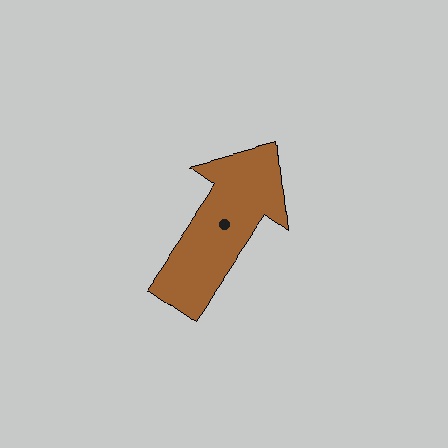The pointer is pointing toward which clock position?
Roughly 1 o'clock.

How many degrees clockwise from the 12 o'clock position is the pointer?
Approximately 35 degrees.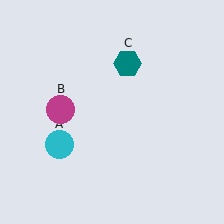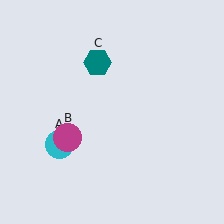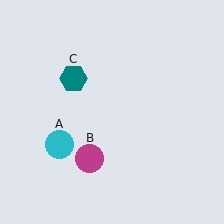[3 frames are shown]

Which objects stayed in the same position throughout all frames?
Cyan circle (object A) remained stationary.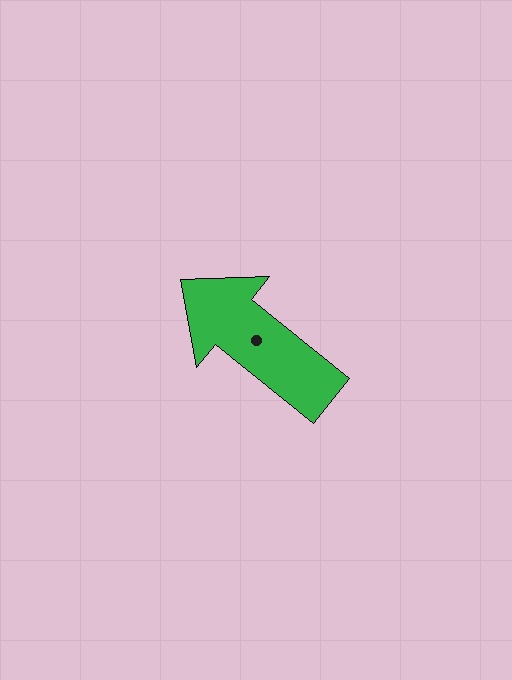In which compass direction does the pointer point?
Northwest.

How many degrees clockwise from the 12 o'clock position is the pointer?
Approximately 309 degrees.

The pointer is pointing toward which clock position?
Roughly 10 o'clock.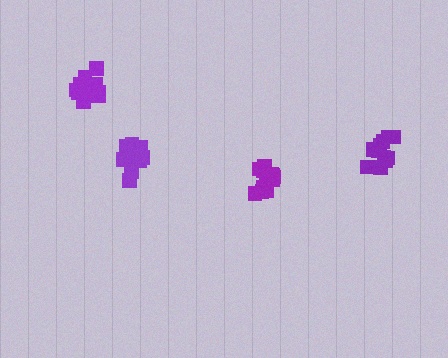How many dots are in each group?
Group 1: 11 dots, Group 2: 11 dots, Group 3: 13 dots, Group 4: 11 dots (46 total).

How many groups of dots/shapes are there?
There are 4 groups.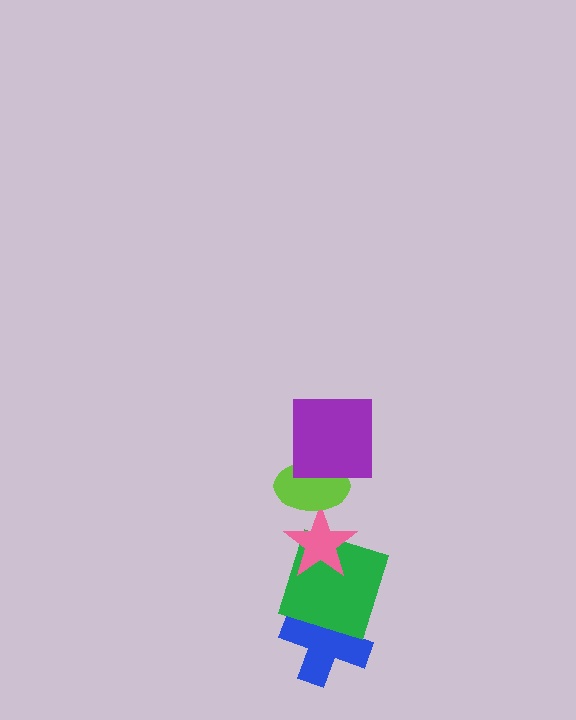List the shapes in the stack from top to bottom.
From top to bottom: the purple square, the lime ellipse, the pink star, the green square, the blue cross.